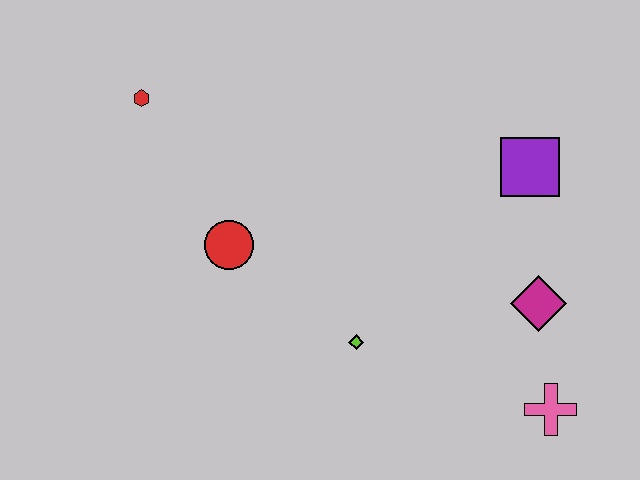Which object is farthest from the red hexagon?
The pink cross is farthest from the red hexagon.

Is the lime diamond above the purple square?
No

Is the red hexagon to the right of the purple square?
No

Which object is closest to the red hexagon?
The red circle is closest to the red hexagon.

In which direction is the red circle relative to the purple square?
The red circle is to the left of the purple square.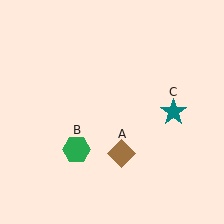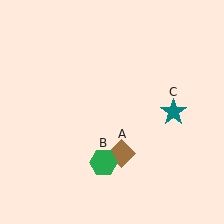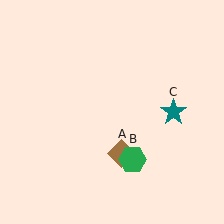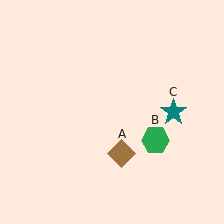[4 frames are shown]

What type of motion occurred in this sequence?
The green hexagon (object B) rotated counterclockwise around the center of the scene.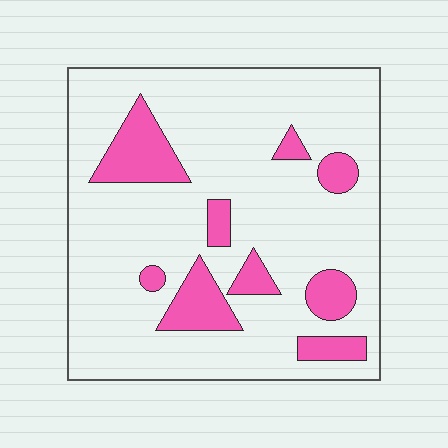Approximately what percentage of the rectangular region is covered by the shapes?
Approximately 20%.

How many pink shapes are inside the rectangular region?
9.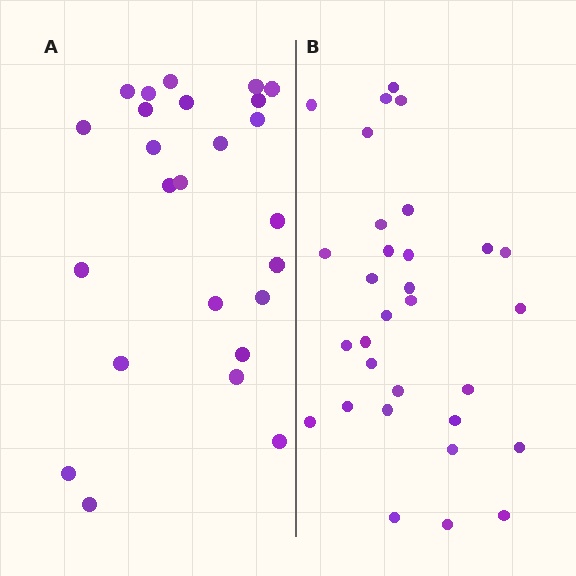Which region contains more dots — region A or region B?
Region B (the right region) has more dots.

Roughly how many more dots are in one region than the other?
Region B has about 6 more dots than region A.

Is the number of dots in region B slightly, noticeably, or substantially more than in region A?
Region B has only slightly more — the two regions are fairly close. The ratio is roughly 1.2 to 1.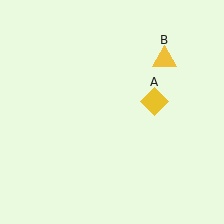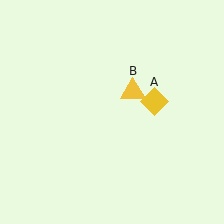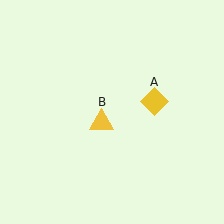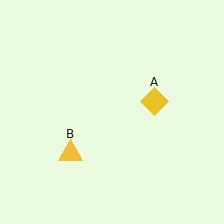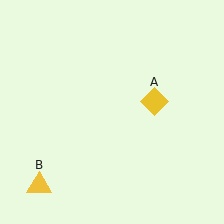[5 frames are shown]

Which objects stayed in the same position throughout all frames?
Yellow diamond (object A) remained stationary.